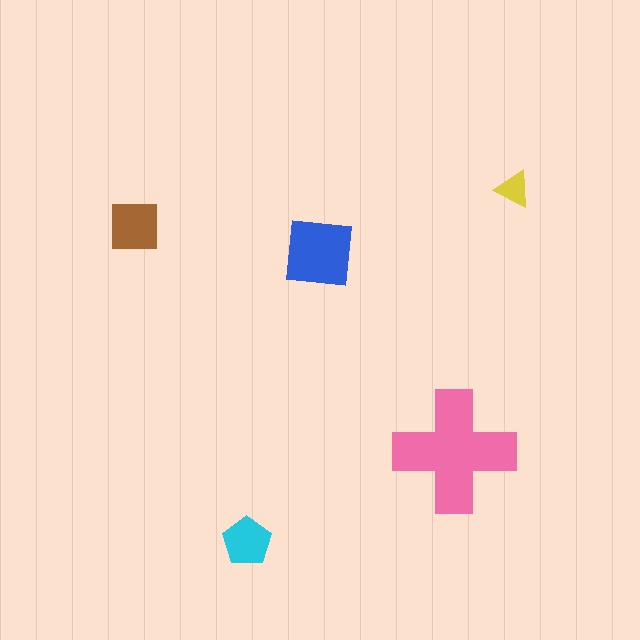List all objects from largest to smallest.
The pink cross, the blue square, the brown square, the cyan pentagon, the yellow triangle.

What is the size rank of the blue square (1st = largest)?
2nd.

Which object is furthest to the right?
The yellow triangle is rightmost.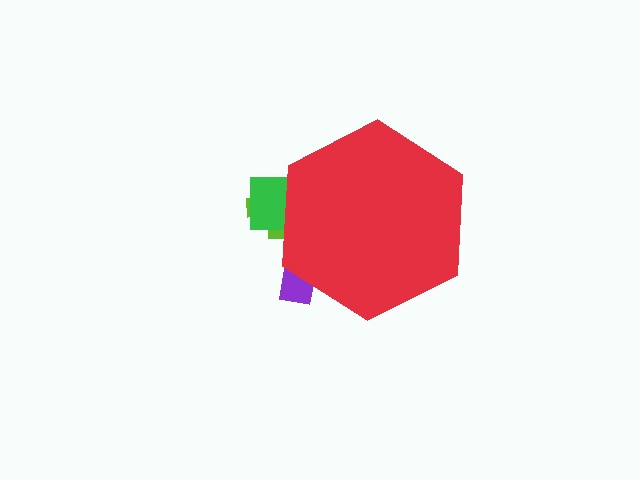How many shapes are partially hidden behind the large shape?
3 shapes are partially hidden.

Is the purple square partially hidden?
Yes, the purple square is partially hidden behind the red hexagon.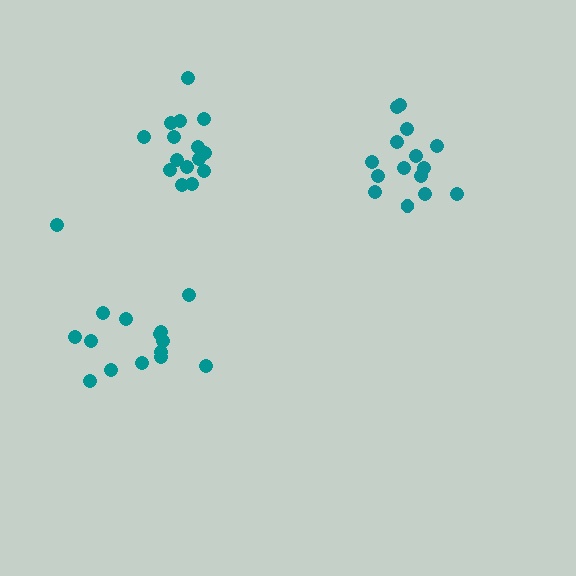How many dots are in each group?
Group 1: 15 dots, Group 2: 15 dots, Group 3: 15 dots (45 total).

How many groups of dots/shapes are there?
There are 3 groups.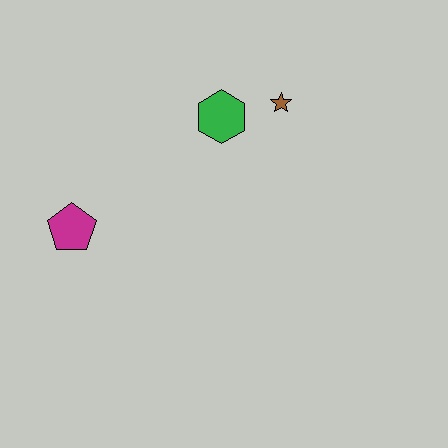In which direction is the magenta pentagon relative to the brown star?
The magenta pentagon is to the left of the brown star.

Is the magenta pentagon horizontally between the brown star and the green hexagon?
No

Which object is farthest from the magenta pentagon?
The brown star is farthest from the magenta pentagon.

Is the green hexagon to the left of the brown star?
Yes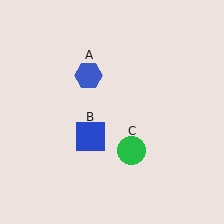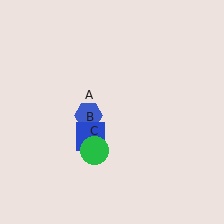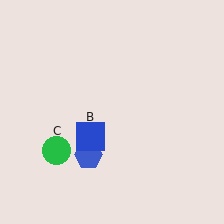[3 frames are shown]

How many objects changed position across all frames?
2 objects changed position: blue hexagon (object A), green circle (object C).